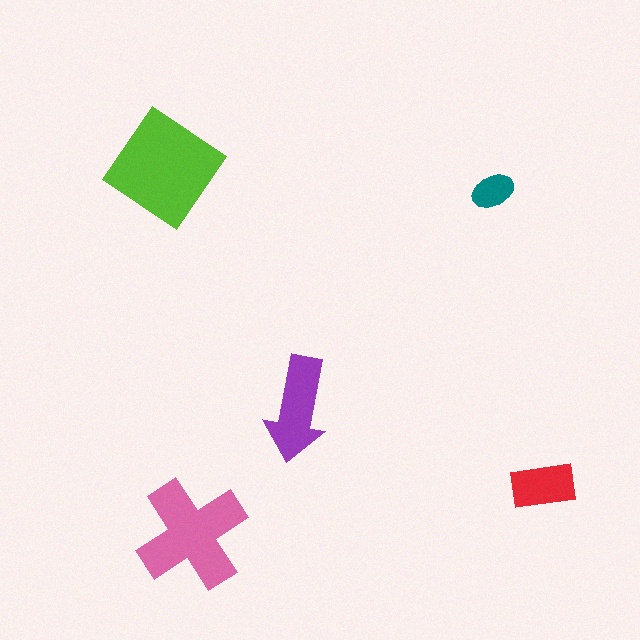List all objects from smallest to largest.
The teal ellipse, the red rectangle, the purple arrow, the pink cross, the lime diamond.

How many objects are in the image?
There are 5 objects in the image.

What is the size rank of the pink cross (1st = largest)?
2nd.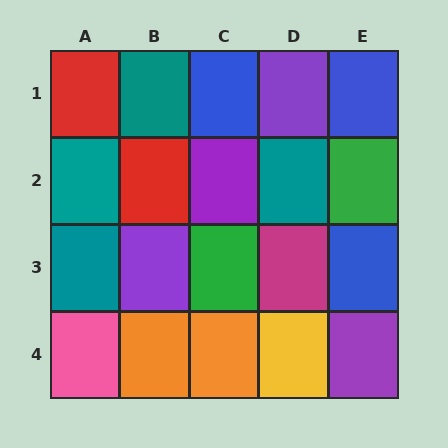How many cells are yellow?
1 cell is yellow.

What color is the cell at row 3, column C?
Green.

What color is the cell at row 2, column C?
Purple.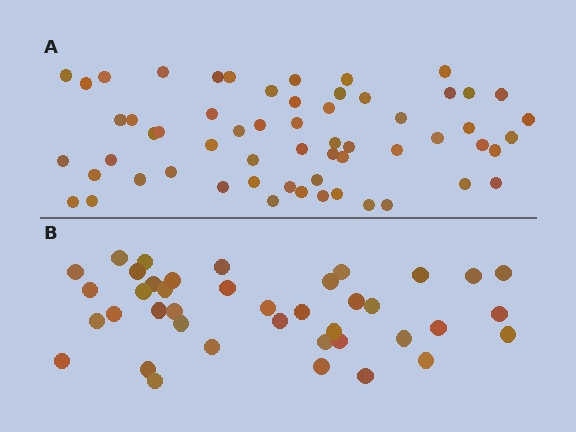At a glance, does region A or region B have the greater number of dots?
Region A (the top region) has more dots.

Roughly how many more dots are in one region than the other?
Region A has approximately 20 more dots than region B.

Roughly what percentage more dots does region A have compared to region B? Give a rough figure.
About 50% more.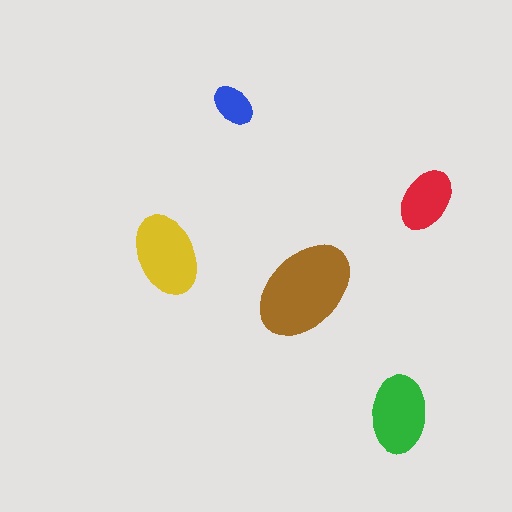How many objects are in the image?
There are 5 objects in the image.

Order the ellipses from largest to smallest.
the brown one, the yellow one, the green one, the red one, the blue one.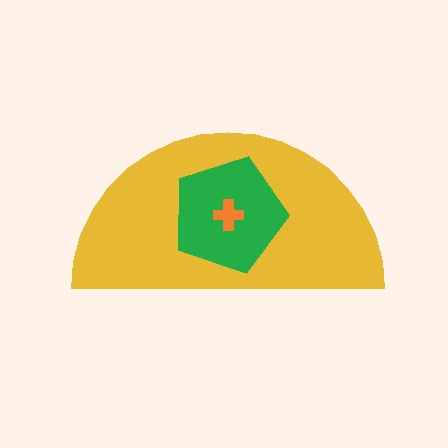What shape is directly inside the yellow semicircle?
The green pentagon.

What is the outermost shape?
The yellow semicircle.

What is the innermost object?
The orange cross.